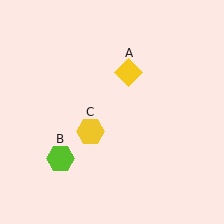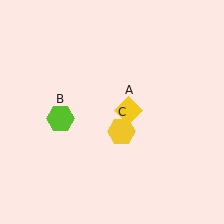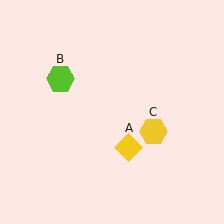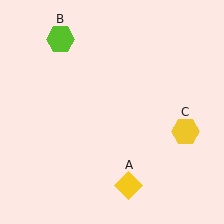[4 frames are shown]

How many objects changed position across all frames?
3 objects changed position: yellow diamond (object A), lime hexagon (object B), yellow hexagon (object C).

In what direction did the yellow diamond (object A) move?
The yellow diamond (object A) moved down.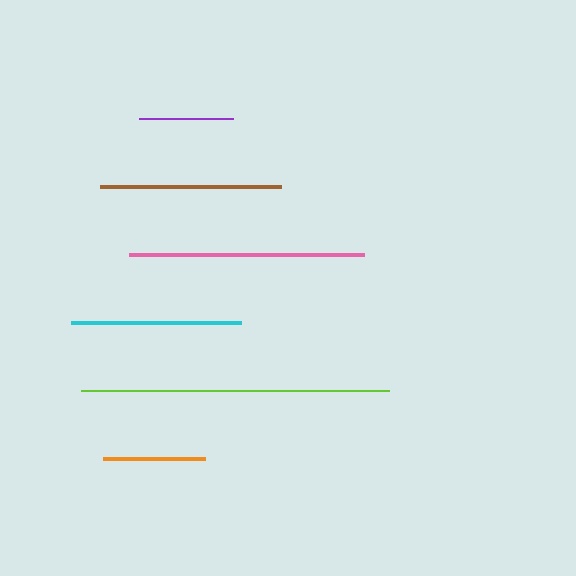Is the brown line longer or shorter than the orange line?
The brown line is longer than the orange line.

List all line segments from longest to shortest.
From longest to shortest: lime, pink, brown, cyan, orange, purple.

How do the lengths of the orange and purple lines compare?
The orange and purple lines are approximately the same length.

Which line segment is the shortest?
The purple line is the shortest at approximately 94 pixels.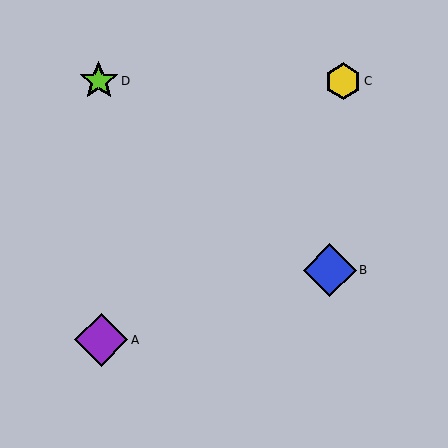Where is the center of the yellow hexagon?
The center of the yellow hexagon is at (343, 81).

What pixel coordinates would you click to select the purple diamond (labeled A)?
Click at (101, 340) to select the purple diamond A.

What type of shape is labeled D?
Shape D is a lime star.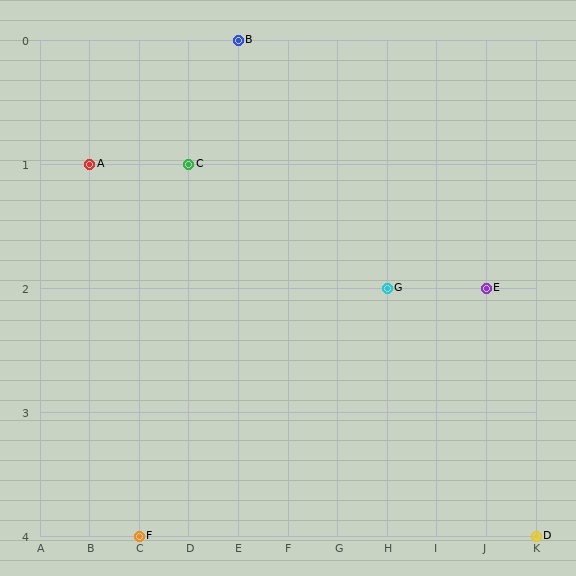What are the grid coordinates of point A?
Point A is at grid coordinates (B, 1).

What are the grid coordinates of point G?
Point G is at grid coordinates (H, 2).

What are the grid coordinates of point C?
Point C is at grid coordinates (D, 1).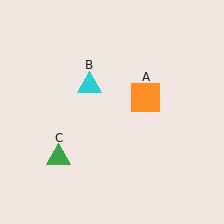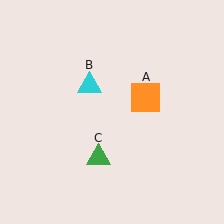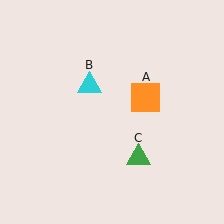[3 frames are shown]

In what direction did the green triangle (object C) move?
The green triangle (object C) moved right.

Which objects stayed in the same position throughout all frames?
Orange square (object A) and cyan triangle (object B) remained stationary.